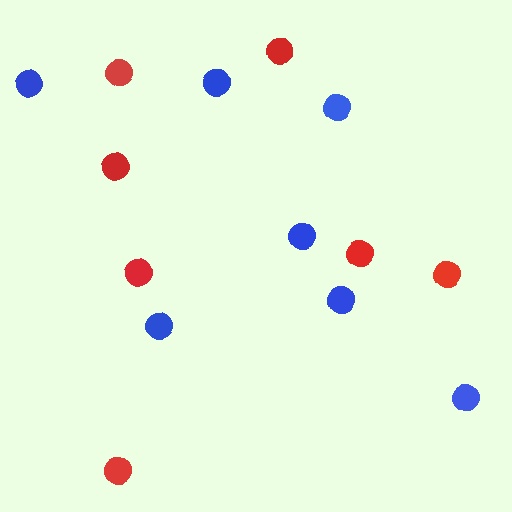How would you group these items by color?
There are 2 groups: one group of red circles (7) and one group of blue circles (7).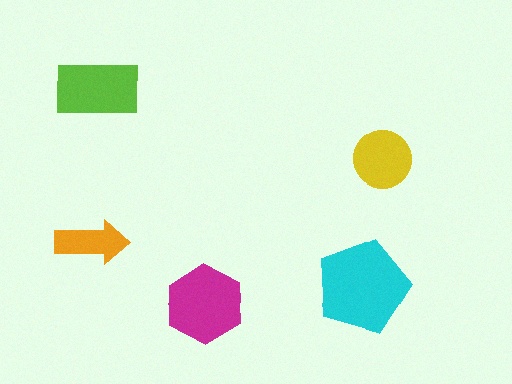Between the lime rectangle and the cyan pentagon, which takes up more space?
The cyan pentagon.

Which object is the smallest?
The orange arrow.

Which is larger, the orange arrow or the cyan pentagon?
The cyan pentagon.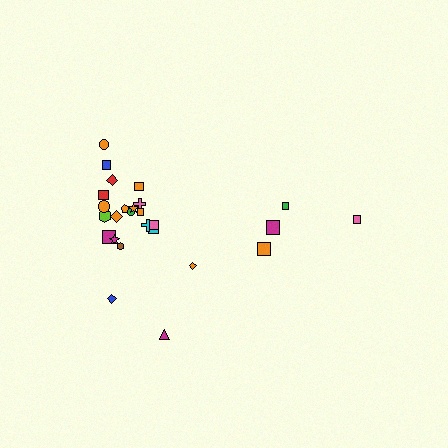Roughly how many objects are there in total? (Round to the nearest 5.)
Roughly 25 objects in total.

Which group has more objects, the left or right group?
The left group.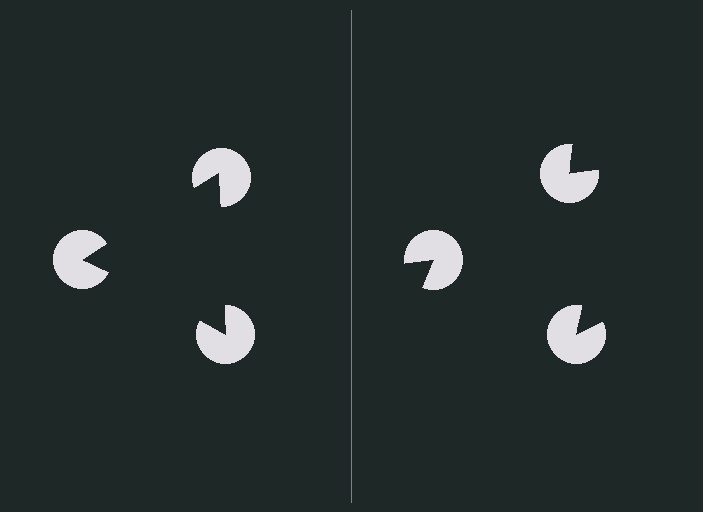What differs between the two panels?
The pac-man discs are positioned identically on both sides; only the wedge orientations differ. On the left they align to a triangle; on the right they are misaligned.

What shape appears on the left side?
An illusory triangle.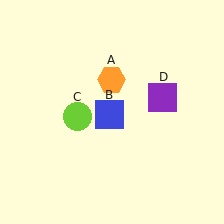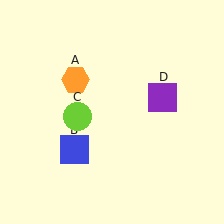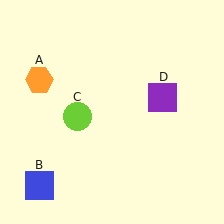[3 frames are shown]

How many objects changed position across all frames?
2 objects changed position: orange hexagon (object A), blue square (object B).